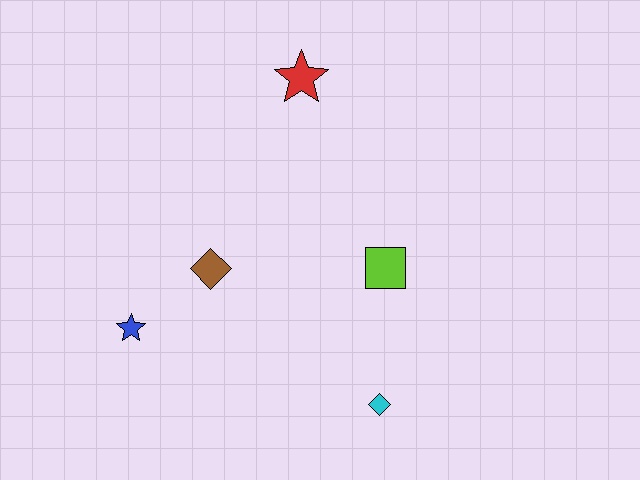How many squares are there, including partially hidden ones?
There is 1 square.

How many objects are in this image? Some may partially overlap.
There are 5 objects.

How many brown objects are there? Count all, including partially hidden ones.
There is 1 brown object.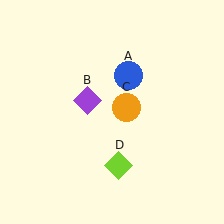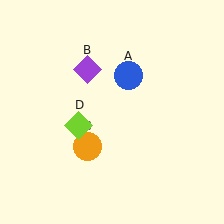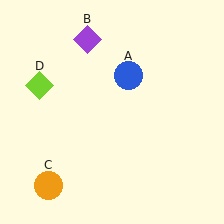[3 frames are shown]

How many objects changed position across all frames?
3 objects changed position: purple diamond (object B), orange circle (object C), lime diamond (object D).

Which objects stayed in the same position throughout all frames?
Blue circle (object A) remained stationary.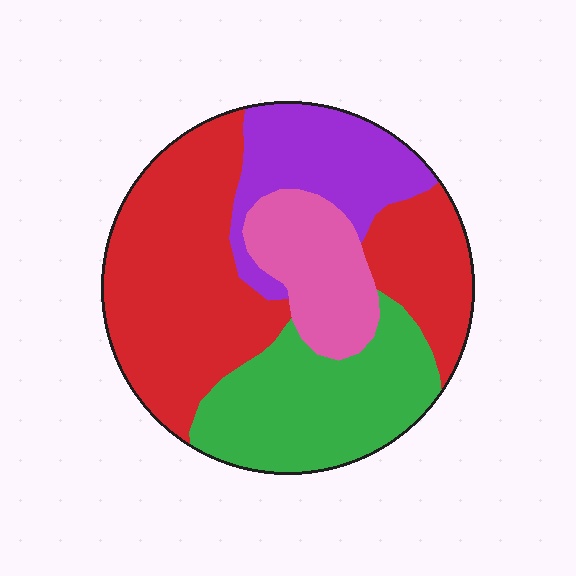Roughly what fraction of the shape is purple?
Purple covers about 15% of the shape.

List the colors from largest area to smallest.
From largest to smallest: red, green, purple, pink.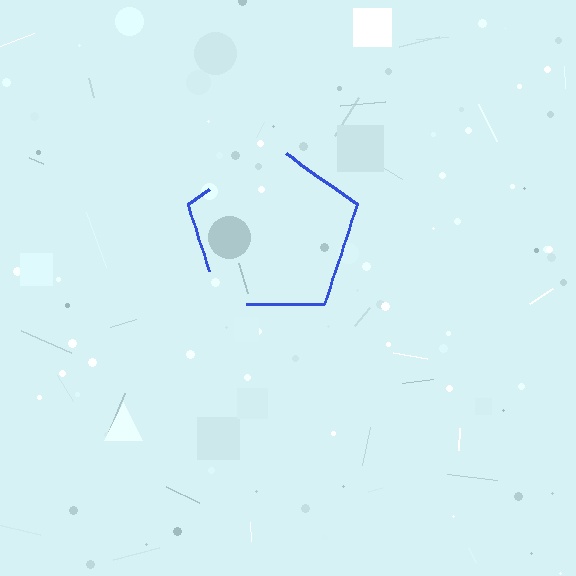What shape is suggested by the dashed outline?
The dashed outline suggests a pentagon.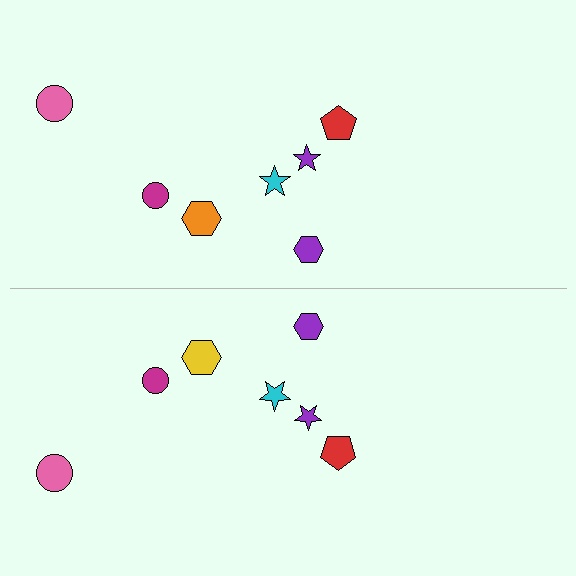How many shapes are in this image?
There are 14 shapes in this image.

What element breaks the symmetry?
The yellow hexagon on the bottom side breaks the symmetry — its mirror counterpart is orange.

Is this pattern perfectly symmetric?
No, the pattern is not perfectly symmetric. The yellow hexagon on the bottom side breaks the symmetry — its mirror counterpart is orange.